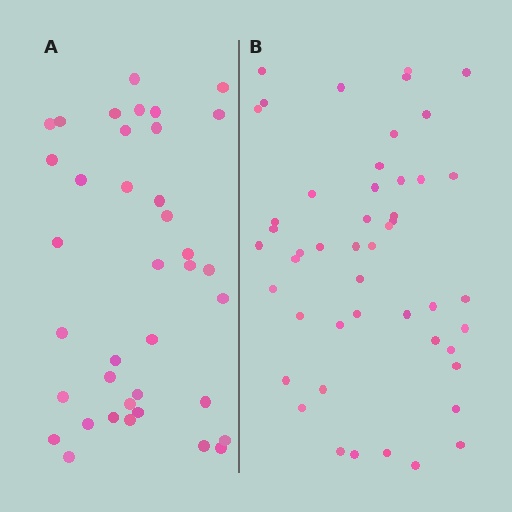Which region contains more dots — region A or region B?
Region B (the right region) has more dots.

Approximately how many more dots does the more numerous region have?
Region B has roughly 10 or so more dots than region A.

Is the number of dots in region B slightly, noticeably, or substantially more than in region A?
Region B has noticeably more, but not dramatically so. The ratio is roughly 1.3 to 1.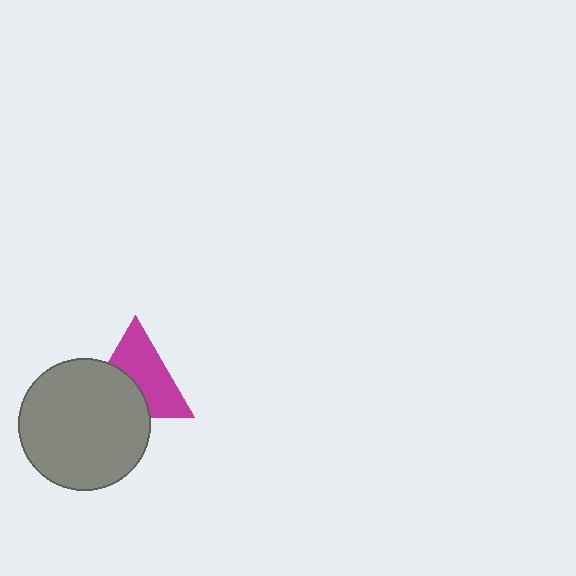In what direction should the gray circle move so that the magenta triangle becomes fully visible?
The gray circle should move toward the lower-left. That is the shortest direction to clear the overlap and leave the magenta triangle fully visible.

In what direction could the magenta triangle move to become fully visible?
The magenta triangle could move toward the upper-right. That would shift it out from behind the gray circle entirely.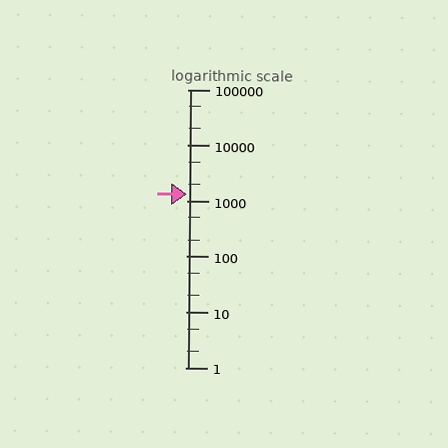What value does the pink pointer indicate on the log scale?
The pointer indicates approximately 1300.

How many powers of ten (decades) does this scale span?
The scale spans 5 decades, from 1 to 100000.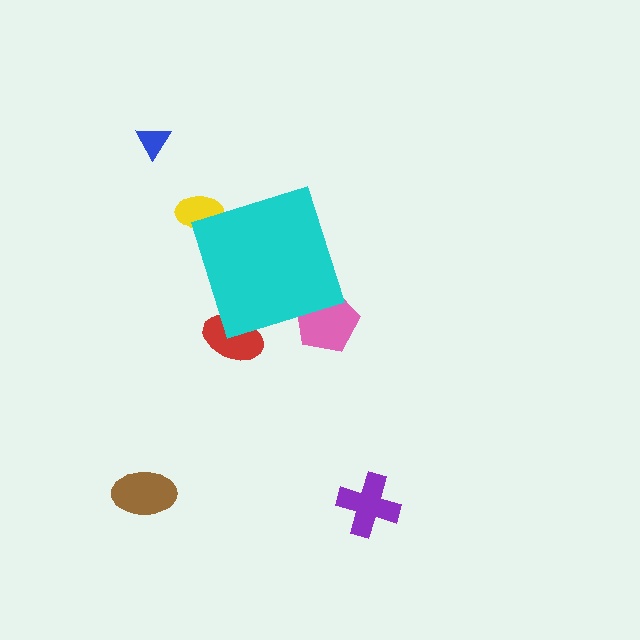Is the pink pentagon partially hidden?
Yes, the pink pentagon is partially hidden behind the cyan diamond.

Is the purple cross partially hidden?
No, the purple cross is fully visible.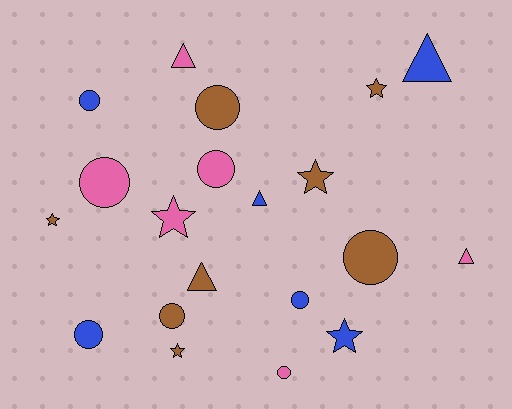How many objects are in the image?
There are 20 objects.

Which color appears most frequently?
Brown, with 8 objects.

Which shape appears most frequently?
Circle, with 9 objects.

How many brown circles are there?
There are 3 brown circles.